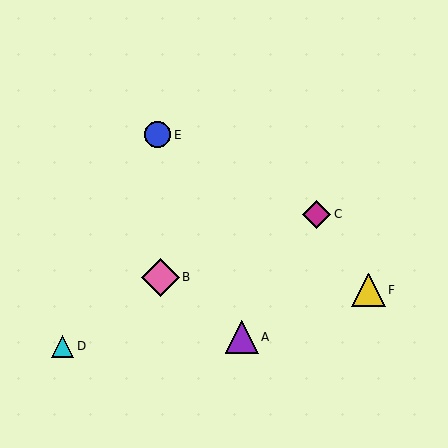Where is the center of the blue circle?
The center of the blue circle is at (158, 135).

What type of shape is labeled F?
Shape F is a yellow triangle.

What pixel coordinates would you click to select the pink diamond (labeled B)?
Click at (160, 277) to select the pink diamond B.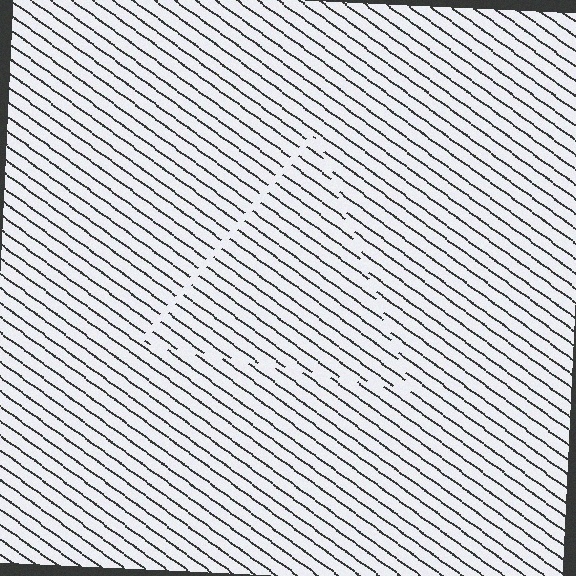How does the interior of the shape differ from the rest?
The interior of the shape contains the same grating, shifted by half a period — the contour is defined by the phase discontinuity where line-ends from the inner and outer gratings abut.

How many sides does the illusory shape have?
3 sides — the line-ends trace a triangle.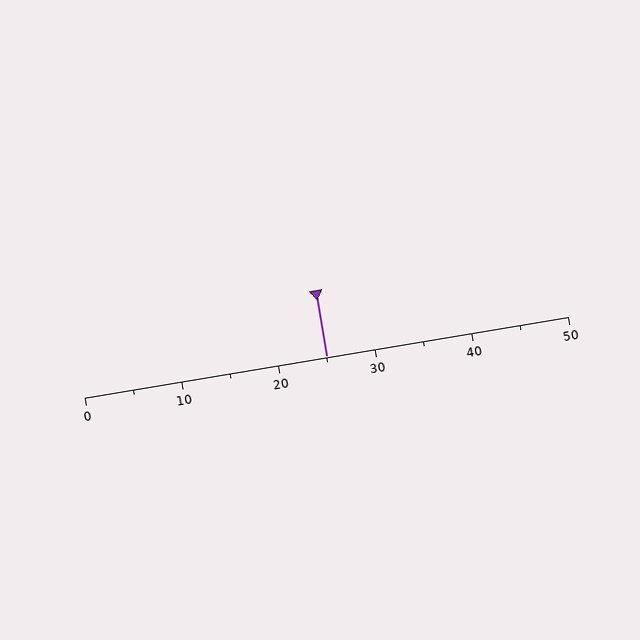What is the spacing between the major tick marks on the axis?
The major ticks are spaced 10 apart.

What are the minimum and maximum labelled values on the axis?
The axis runs from 0 to 50.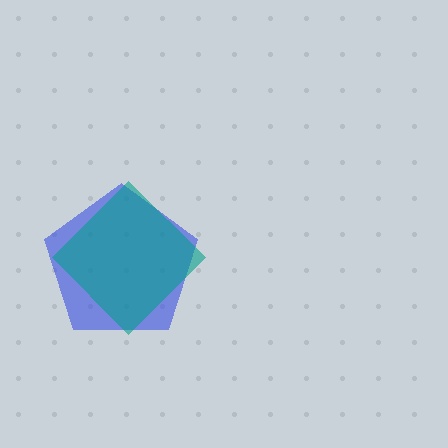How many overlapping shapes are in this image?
There are 2 overlapping shapes in the image.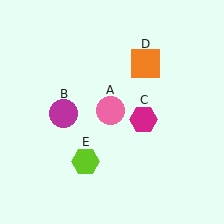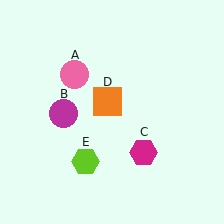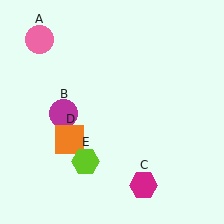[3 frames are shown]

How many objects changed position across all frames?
3 objects changed position: pink circle (object A), magenta hexagon (object C), orange square (object D).